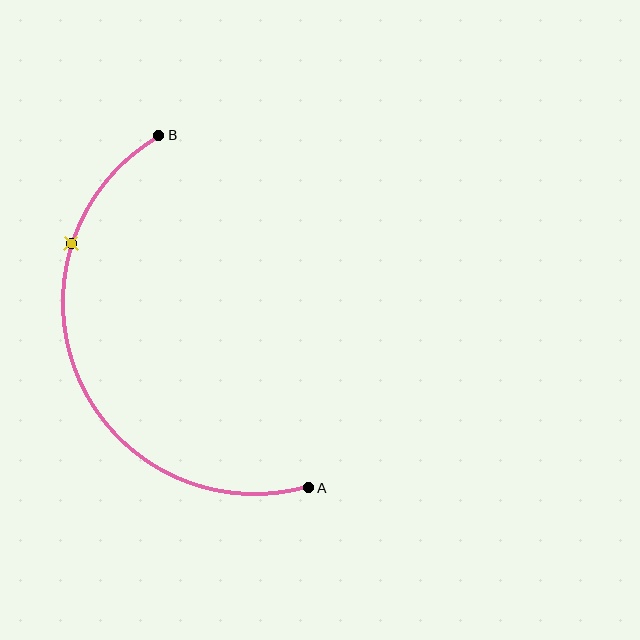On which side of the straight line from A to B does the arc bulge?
The arc bulges to the left of the straight line connecting A and B.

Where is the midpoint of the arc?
The arc midpoint is the point on the curve farthest from the straight line joining A and B. It sits to the left of that line.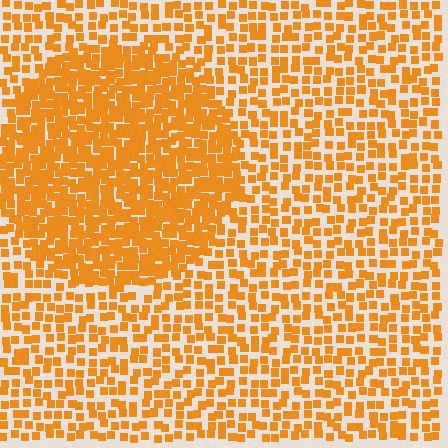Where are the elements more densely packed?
The elements are more densely packed inside the circle boundary.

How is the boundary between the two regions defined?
The boundary is defined by a change in element density (approximately 2.0x ratio). All elements are the same color, size, and shape.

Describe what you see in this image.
The image contains small orange elements arranged at two different densities. A circle-shaped region is visible where the elements are more densely packed than the surrounding area.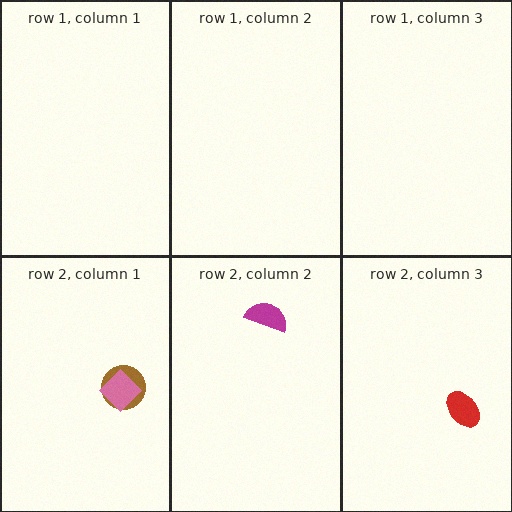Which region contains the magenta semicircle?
The row 2, column 2 region.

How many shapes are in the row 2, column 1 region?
2.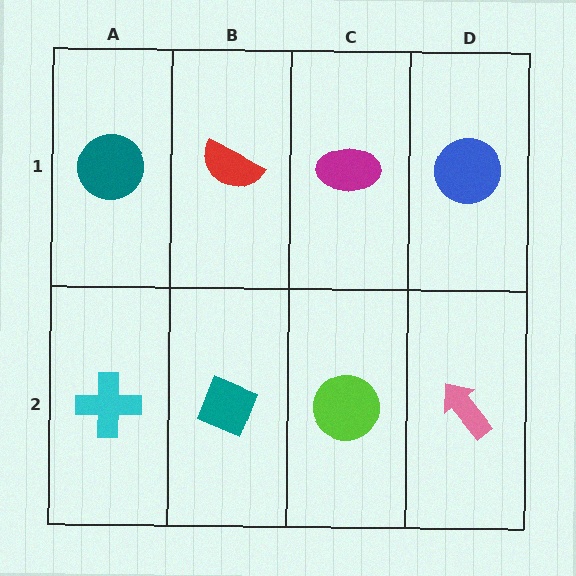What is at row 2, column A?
A cyan cross.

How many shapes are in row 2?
4 shapes.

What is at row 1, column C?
A magenta ellipse.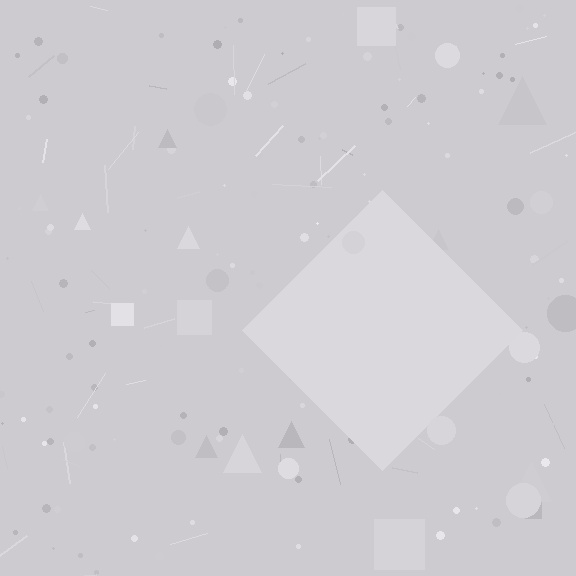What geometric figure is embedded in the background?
A diamond is embedded in the background.